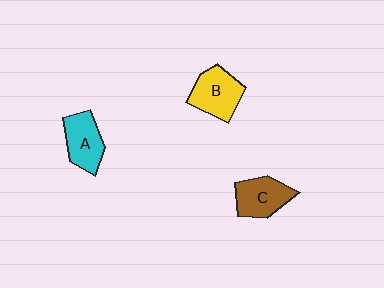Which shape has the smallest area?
Shape A (cyan).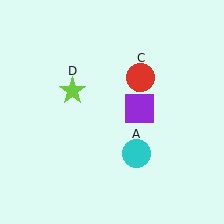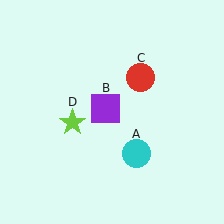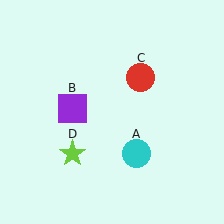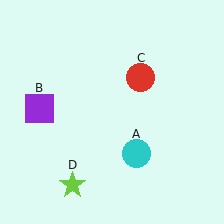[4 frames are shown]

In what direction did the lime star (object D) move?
The lime star (object D) moved down.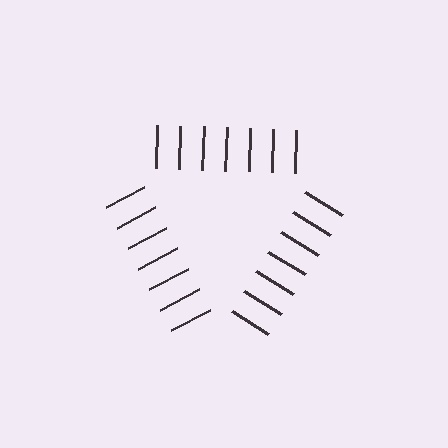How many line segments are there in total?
21 — 7 along each of the 3 edges.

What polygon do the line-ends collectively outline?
An illusory triangle — the line segments terminate on its edges but no continuous stroke is drawn.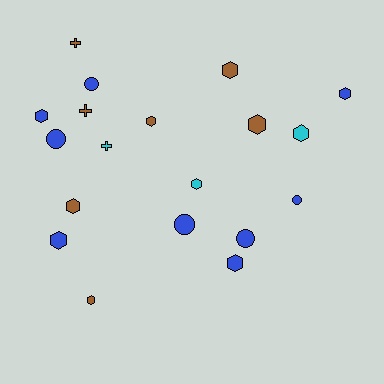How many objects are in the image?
There are 19 objects.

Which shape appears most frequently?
Hexagon, with 11 objects.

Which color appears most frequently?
Blue, with 9 objects.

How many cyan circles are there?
There are no cyan circles.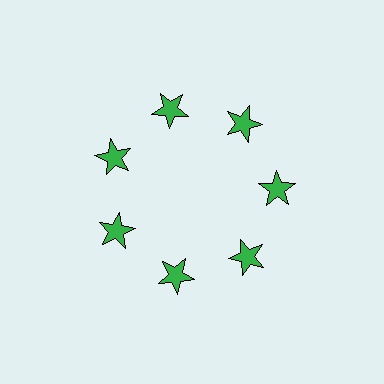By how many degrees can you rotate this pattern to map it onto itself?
The pattern maps onto itself every 51 degrees of rotation.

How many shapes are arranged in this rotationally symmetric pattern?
There are 7 shapes, arranged in 7 groups of 1.